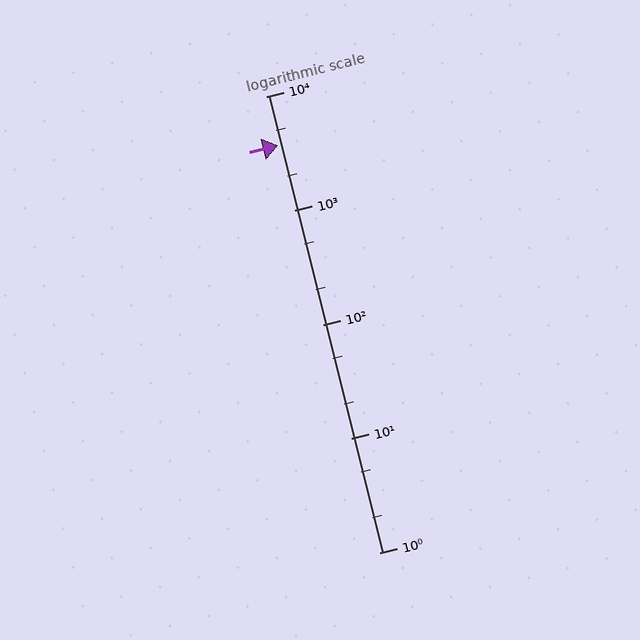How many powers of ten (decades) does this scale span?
The scale spans 4 decades, from 1 to 10000.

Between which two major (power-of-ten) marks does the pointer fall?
The pointer is between 1000 and 10000.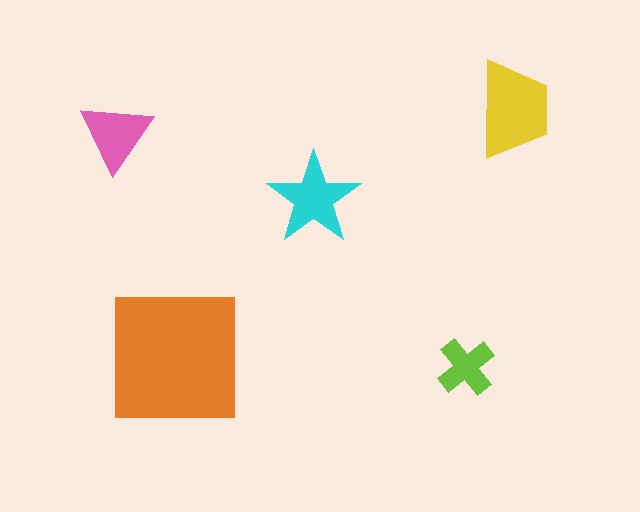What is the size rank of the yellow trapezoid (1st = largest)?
2nd.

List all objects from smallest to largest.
The lime cross, the pink triangle, the cyan star, the yellow trapezoid, the orange square.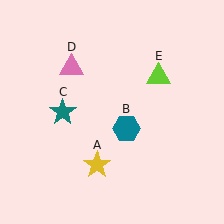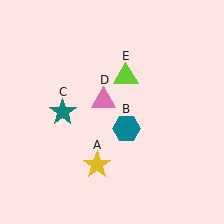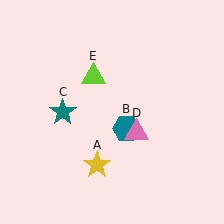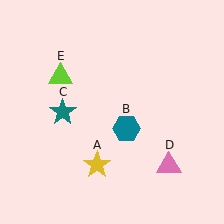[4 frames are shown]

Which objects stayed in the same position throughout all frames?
Yellow star (object A) and teal hexagon (object B) and teal star (object C) remained stationary.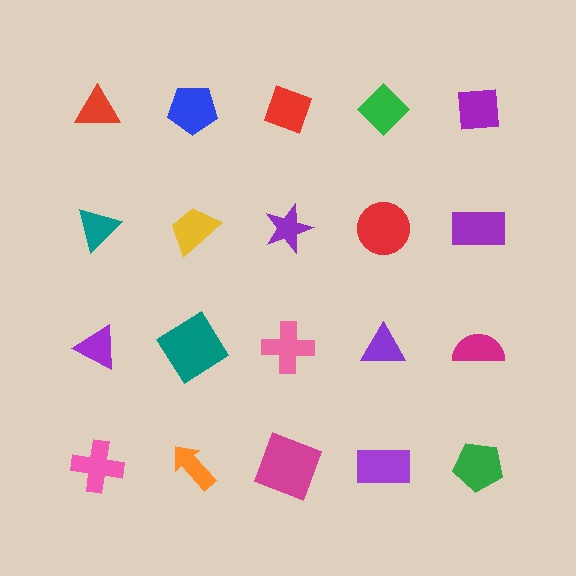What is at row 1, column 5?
A purple square.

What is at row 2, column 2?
A yellow trapezoid.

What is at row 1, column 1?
A red triangle.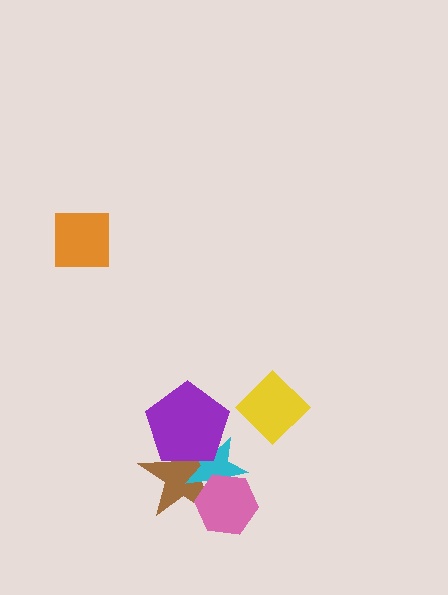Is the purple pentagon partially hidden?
No, no other shape covers it.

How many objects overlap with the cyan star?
3 objects overlap with the cyan star.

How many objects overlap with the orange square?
0 objects overlap with the orange square.